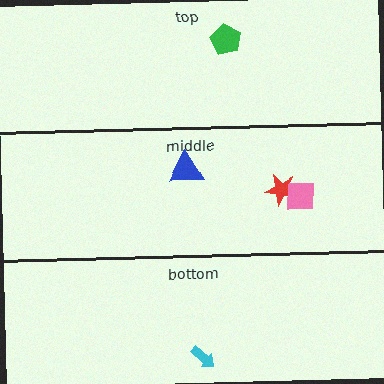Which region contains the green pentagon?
The top region.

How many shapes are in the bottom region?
1.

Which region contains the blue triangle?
The middle region.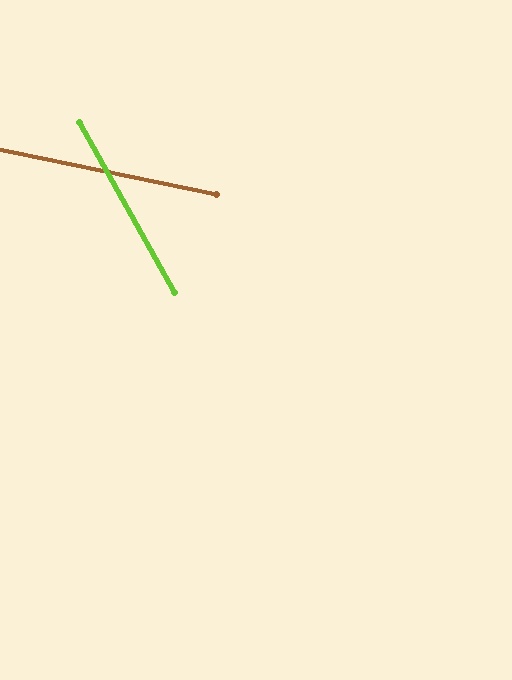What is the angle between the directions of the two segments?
Approximately 49 degrees.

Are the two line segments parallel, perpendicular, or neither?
Neither parallel nor perpendicular — they differ by about 49°.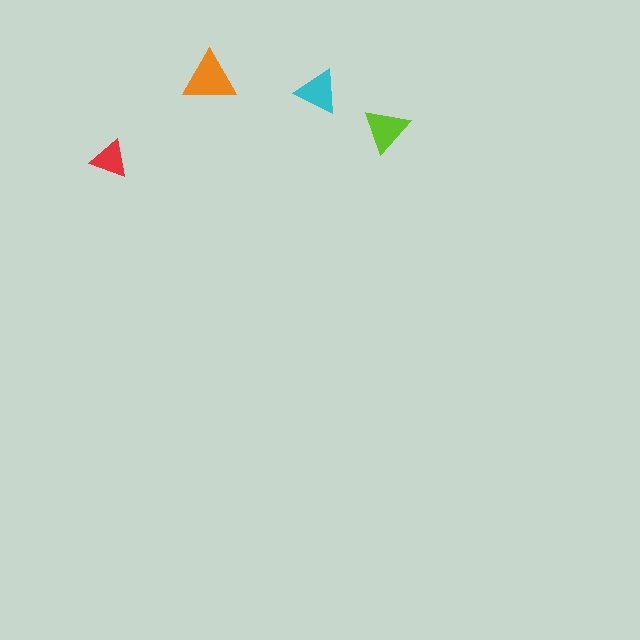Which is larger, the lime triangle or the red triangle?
The lime one.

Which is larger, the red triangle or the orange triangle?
The orange one.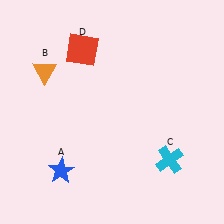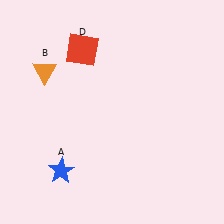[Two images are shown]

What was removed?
The cyan cross (C) was removed in Image 2.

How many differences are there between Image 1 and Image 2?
There is 1 difference between the two images.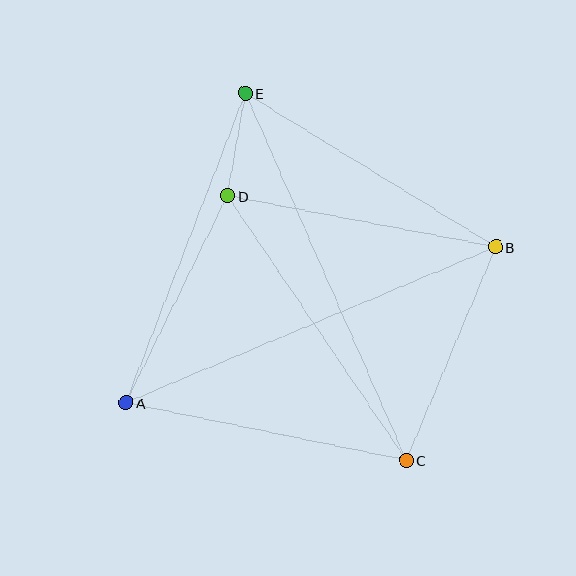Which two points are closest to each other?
Points D and E are closest to each other.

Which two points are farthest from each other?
Points A and B are farthest from each other.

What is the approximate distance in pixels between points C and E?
The distance between C and E is approximately 401 pixels.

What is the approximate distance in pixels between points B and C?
The distance between B and C is approximately 231 pixels.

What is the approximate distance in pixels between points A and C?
The distance between A and C is approximately 286 pixels.